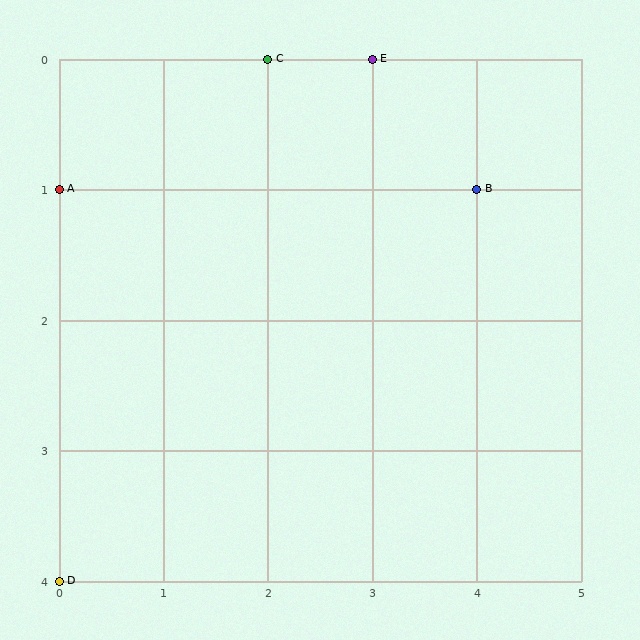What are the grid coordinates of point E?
Point E is at grid coordinates (3, 0).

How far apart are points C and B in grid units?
Points C and B are 2 columns and 1 row apart (about 2.2 grid units diagonally).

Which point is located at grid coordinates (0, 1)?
Point A is at (0, 1).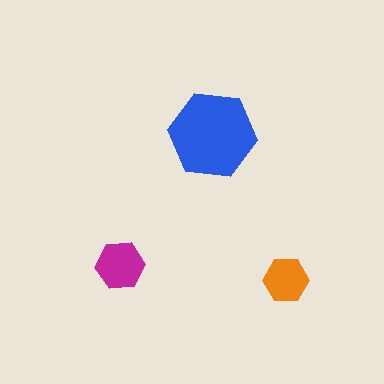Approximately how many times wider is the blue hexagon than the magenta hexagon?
About 2 times wider.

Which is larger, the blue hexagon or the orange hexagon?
The blue one.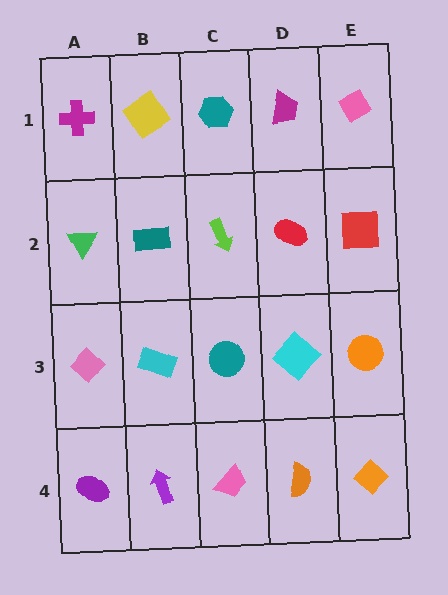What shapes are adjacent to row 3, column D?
A red ellipse (row 2, column D), an orange semicircle (row 4, column D), a teal circle (row 3, column C), an orange circle (row 3, column E).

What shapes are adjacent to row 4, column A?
A pink diamond (row 3, column A), a purple arrow (row 4, column B).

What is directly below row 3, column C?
A pink trapezoid.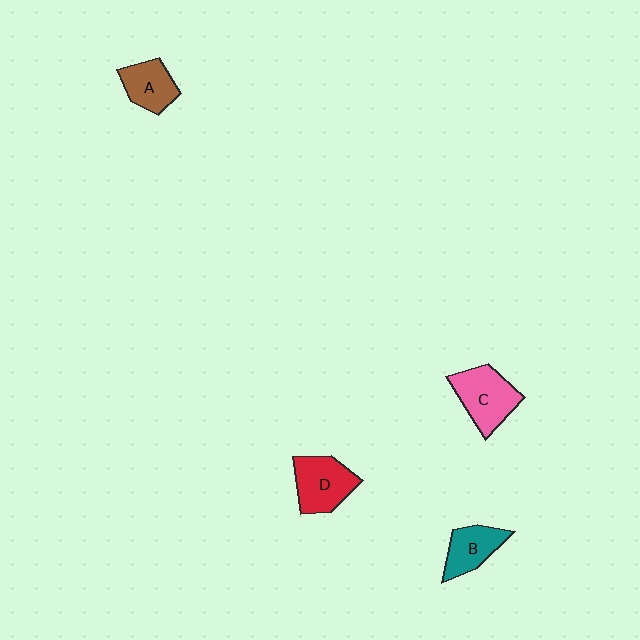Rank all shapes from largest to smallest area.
From largest to smallest: C (pink), D (red), B (teal), A (brown).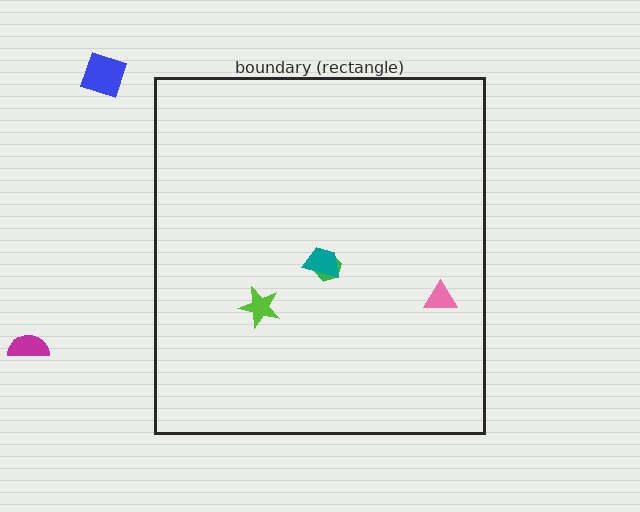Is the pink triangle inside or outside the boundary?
Inside.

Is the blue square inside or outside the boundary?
Outside.